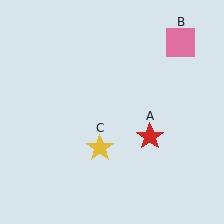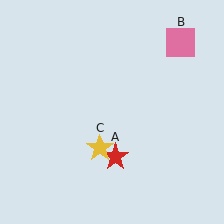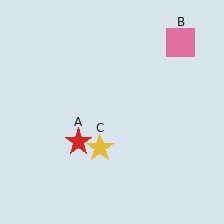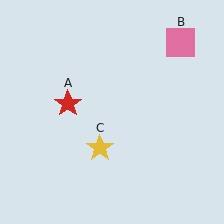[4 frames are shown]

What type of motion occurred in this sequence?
The red star (object A) rotated clockwise around the center of the scene.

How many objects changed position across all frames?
1 object changed position: red star (object A).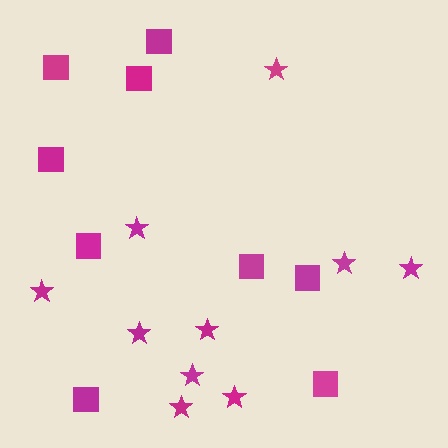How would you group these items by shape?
There are 2 groups: one group of stars (10) and one group of squares (9).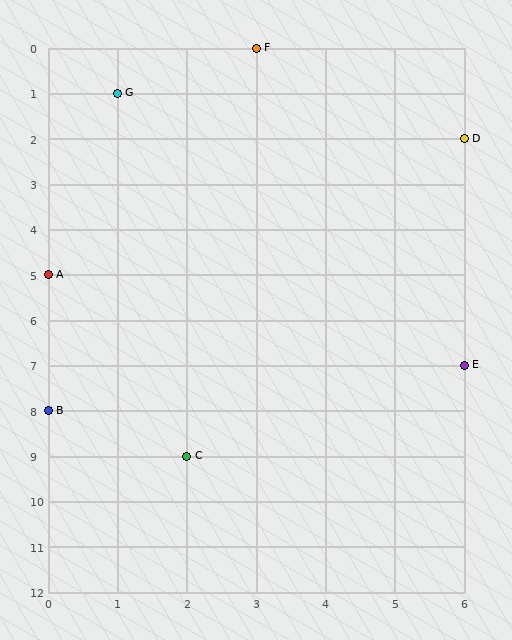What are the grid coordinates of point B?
Point B is at grid coordinates (0, 8).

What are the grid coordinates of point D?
Point D is at grid coordinates (6, 2).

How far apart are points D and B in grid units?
Points D and B are 6 columns and 6 rows apart (about 8.5 grid units diagonally).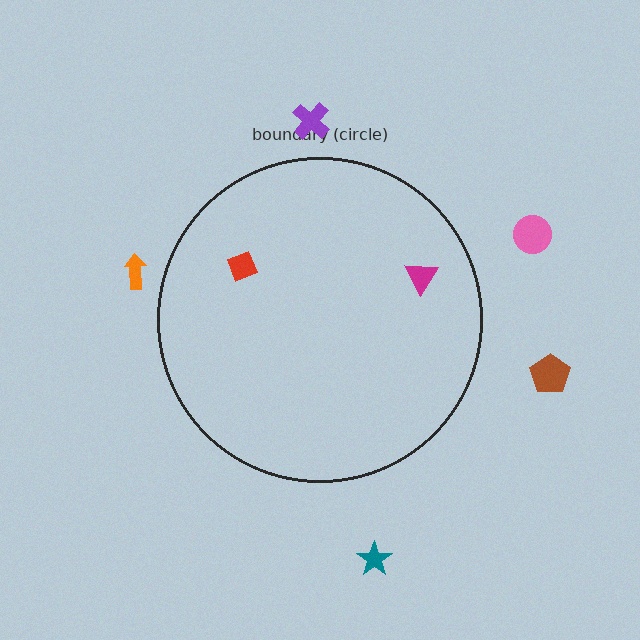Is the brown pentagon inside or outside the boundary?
Outside.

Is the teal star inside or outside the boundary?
Outside.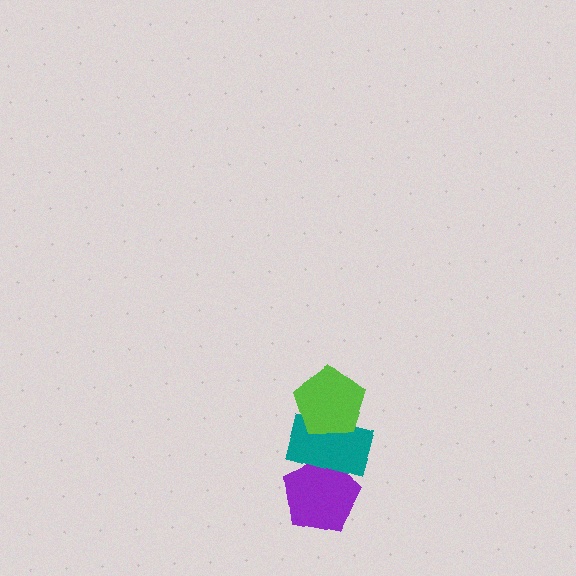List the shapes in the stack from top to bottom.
From top to bottom: the lime pentagon, the teal rectangle, the purple pentagon.